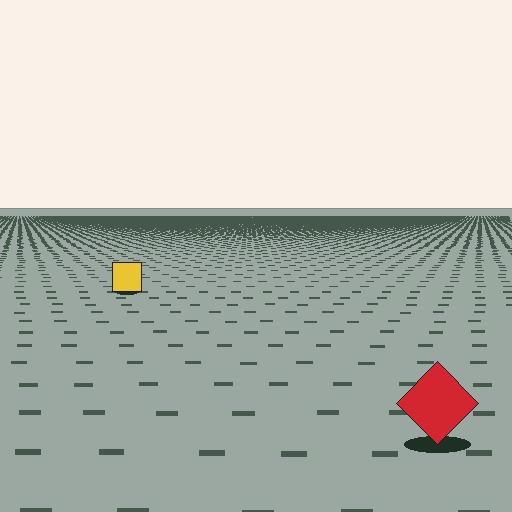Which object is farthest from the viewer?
The yellow square is farthest from the viewer. It appears smaller and the ground texture around it is denser.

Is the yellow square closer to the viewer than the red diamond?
No. The red diamond is closer — you can tell from the texture gradient: the ground texture is coarser near it.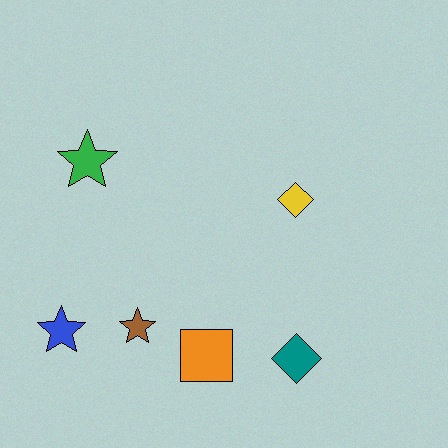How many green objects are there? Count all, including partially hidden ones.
There is 1 green object.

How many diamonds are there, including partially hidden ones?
There are 2 diamonds.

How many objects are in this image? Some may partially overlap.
There are 6 objects.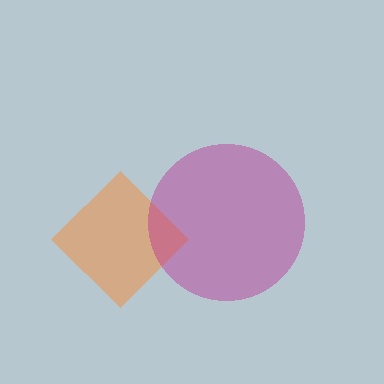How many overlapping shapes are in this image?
There are 2 overlapping shapes in the image.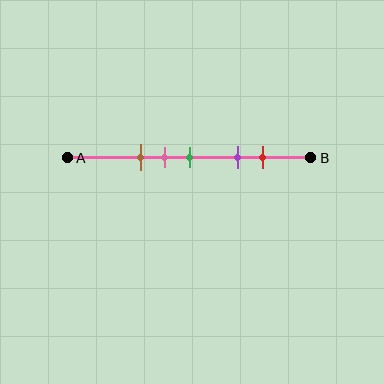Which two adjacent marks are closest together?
The pink and green marks are the closest adjacent pair.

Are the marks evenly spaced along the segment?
No, the marks are not evenly spaced.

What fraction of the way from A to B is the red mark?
The red mark is approximately 80% (0.8) of the way from A to B.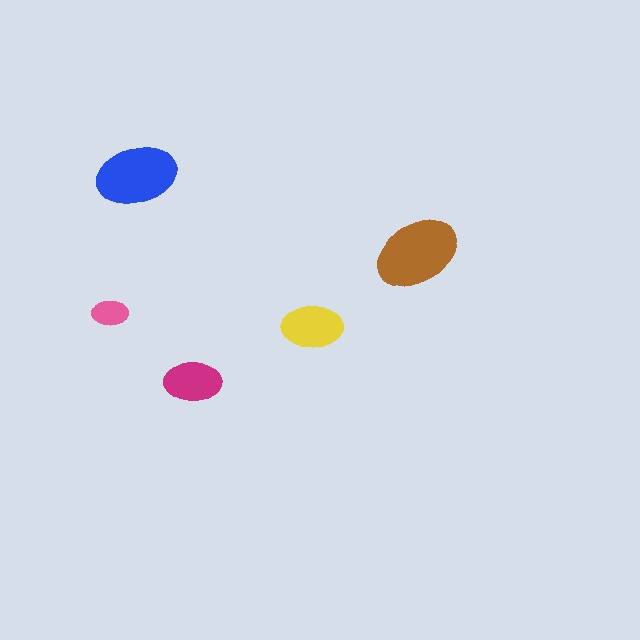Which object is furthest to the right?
The brown ellipse is rightmost.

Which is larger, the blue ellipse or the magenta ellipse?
The blue one.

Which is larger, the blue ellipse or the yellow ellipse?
The blue one.